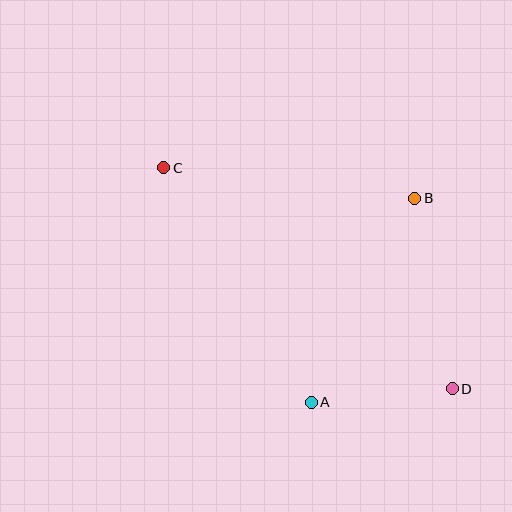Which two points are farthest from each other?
Points C and D are farthest from each other.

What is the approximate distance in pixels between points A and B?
The distance between A and B is approximately 229 pixels.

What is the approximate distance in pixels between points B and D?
The distance between B and D is approximately 194 pixels.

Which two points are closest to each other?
Points A and D are closest to each other.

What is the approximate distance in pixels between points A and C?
The distance between A and C is approximately 277 pixels.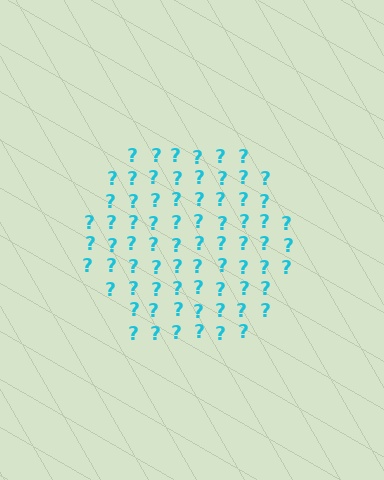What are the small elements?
The small elements are question marks.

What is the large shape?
The large shape is a hexagon.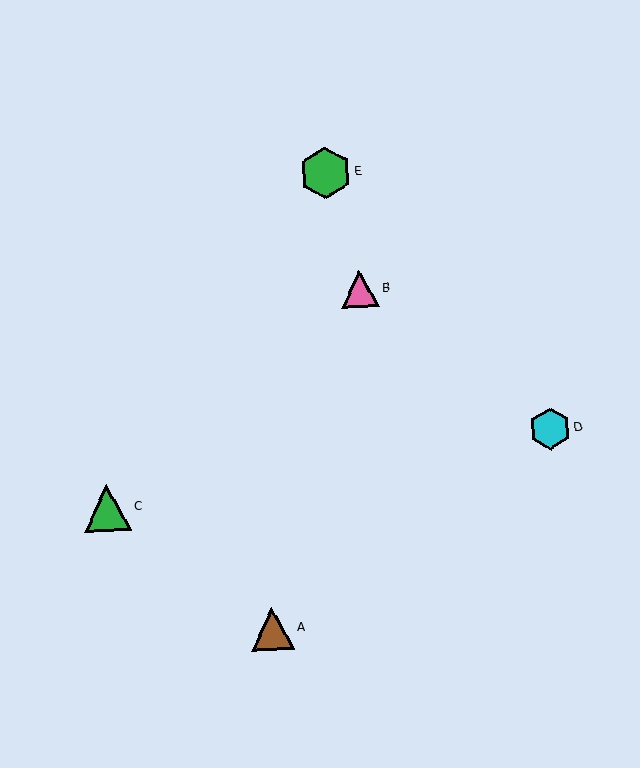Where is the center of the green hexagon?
The center of the green hexagon is at (325, 173).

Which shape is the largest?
The green hexagon (labeled E) is the largest.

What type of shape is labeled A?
Shape A is a brown triangle.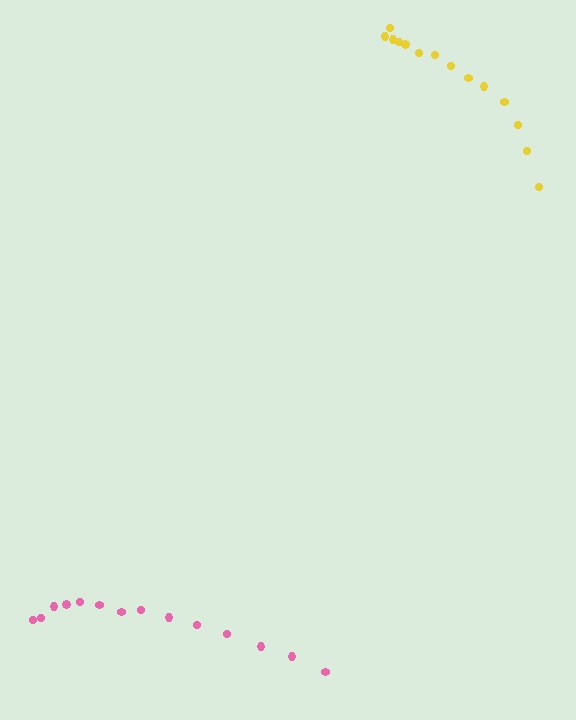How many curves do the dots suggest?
There are 2 distinct paths.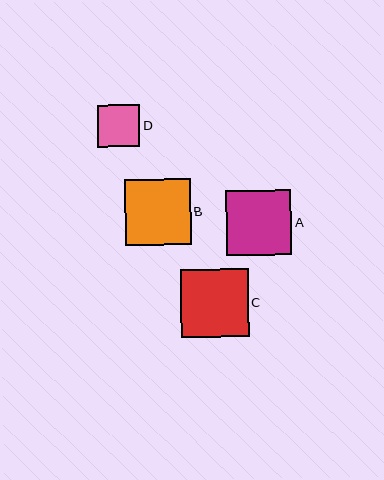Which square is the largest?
Square C is the largest with a size of approximately 68 pixels.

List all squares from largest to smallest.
From largest to smallest: C, B, A, D.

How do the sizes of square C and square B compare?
Square C and square B are approximately the same size.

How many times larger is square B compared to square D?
Square B is approximately 1.5 times the size of square D.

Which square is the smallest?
Square D is the smallest with a size of approximately 42 pixels.